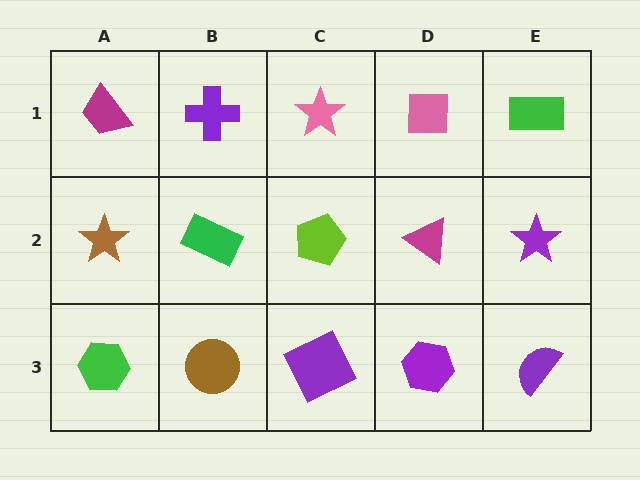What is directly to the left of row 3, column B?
A green hexagon.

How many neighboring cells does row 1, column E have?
2.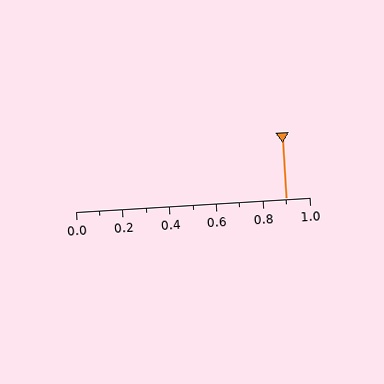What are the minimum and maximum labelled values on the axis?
The axis runs from 0.0 to 1.0.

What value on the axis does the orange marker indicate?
The marker indicates approximately 0.9.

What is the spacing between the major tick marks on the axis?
The major ticks are spaced 0.2 apart.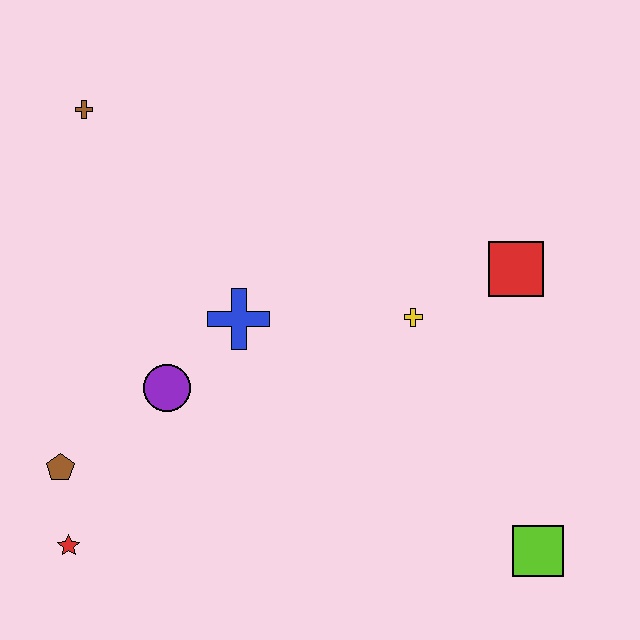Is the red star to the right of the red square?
No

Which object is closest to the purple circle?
The blue cross is closest to the purple circle.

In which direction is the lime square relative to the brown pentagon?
The lime square is to the right of the brown pentagon.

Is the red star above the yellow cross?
No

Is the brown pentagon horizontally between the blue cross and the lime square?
No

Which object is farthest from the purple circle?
The lime square is farthest from the purple circle.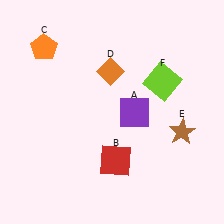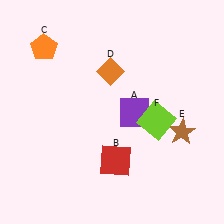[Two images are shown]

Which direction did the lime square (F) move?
The lime square (F) moved down.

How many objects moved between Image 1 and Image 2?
1 object moved between the two images.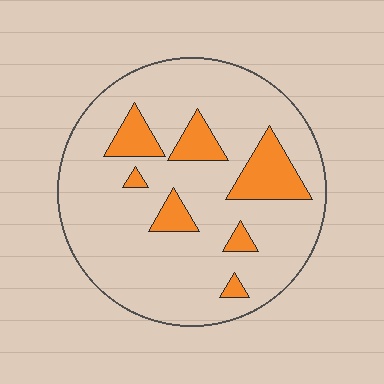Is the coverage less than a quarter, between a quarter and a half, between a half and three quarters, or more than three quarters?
Less than a quarter.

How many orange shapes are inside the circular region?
7.